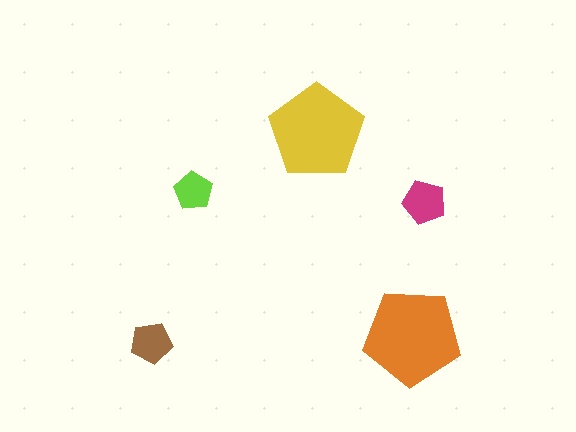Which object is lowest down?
The brown pentagon is bottommost.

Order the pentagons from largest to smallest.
the orange one, the yellow one, the magenta one, the brown one, the lime one.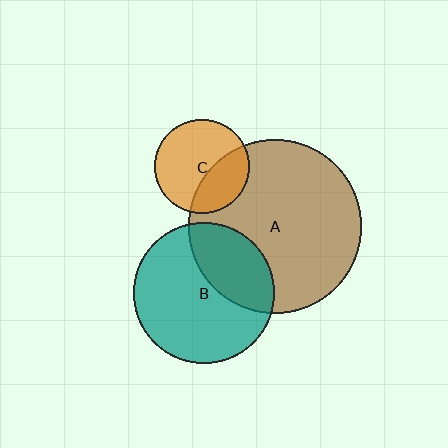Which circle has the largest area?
Circle A (brown).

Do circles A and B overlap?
Yes.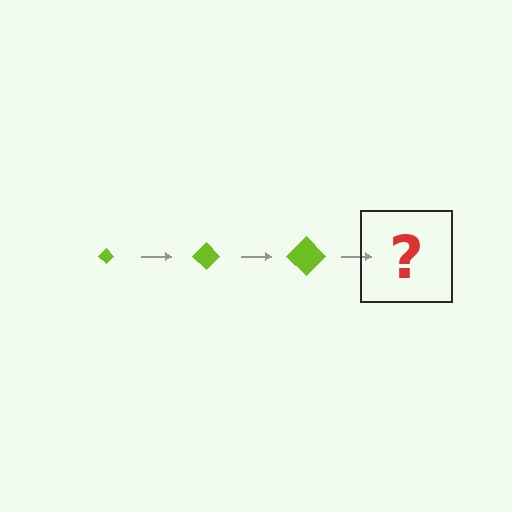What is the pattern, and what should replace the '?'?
The pattern is that the diamond gets progressively larger each step. The '?' should be a lime diamond, larger than the previous one.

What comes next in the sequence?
The next element should be a lime diamond, larger than the previous one.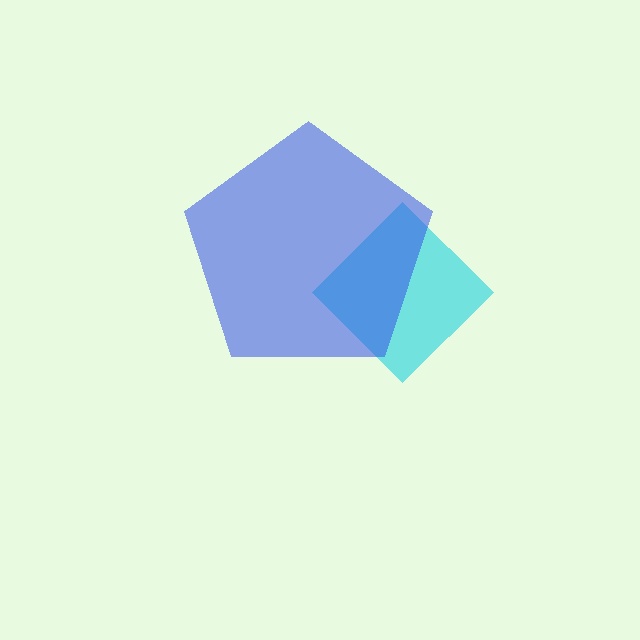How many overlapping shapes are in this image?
There are 2 overlapping shapes in the image.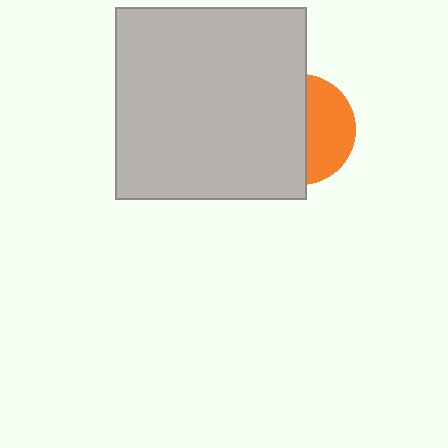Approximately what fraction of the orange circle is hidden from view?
Roughly 58% of the orange circle is hidden behind the light gray rectangle.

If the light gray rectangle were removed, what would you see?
You would see the complete orange circle.